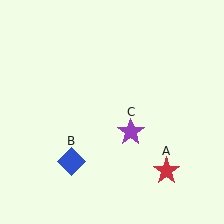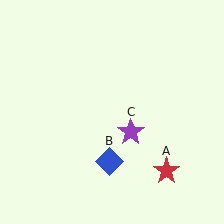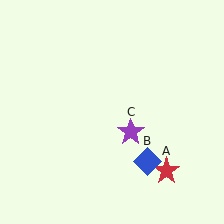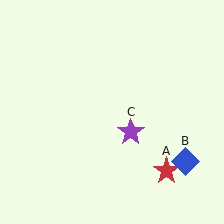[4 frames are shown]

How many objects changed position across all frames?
1 object changed position: blue diamond (object B).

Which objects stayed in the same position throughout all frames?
Red star (object A) and purple star (object C) remained stationary.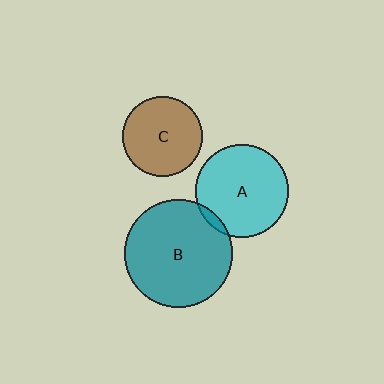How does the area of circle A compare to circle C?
Approximately 1.4 times.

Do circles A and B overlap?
Yes.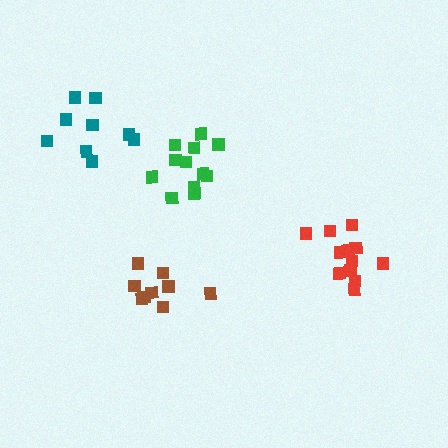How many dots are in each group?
Group 1: 12 dots, Group 2: 13 dots, Group 3: 9 dots, Group 4: 9 dots (43 total).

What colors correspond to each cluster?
The clusters are colored: green, red, teal, brown.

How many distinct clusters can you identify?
There are 4 distinct clusters.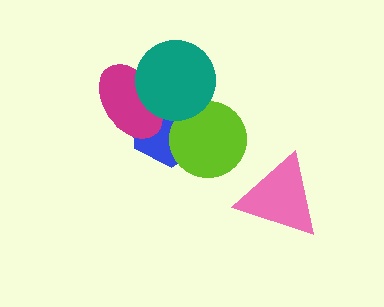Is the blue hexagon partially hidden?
Yes, it is partially covered by another shape.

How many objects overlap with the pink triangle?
0 objects overlap with the pink triangle.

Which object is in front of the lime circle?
The teal circle is in front of the lime circle.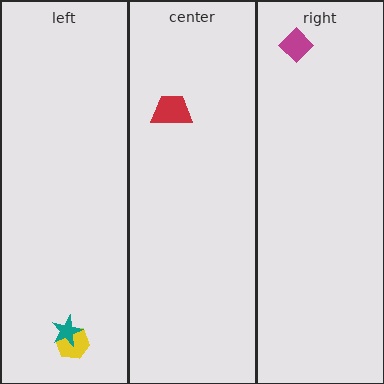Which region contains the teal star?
The left region.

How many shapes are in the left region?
2.